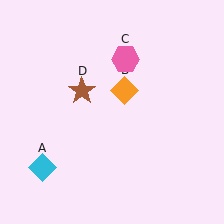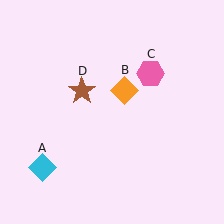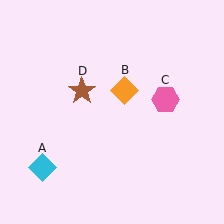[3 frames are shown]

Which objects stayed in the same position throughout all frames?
Cyan diamond (object A) and orange diamond (object B) and brown star (object D) remained stationary.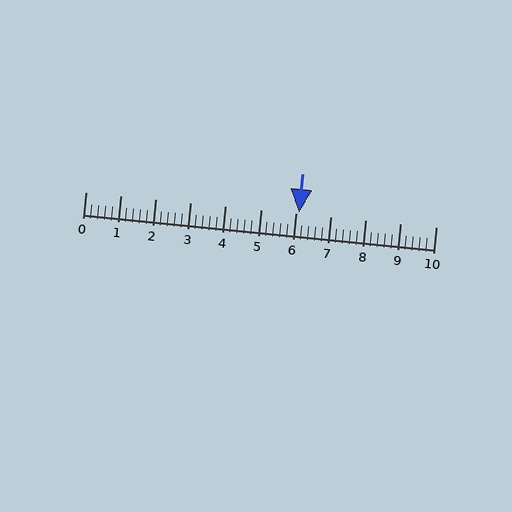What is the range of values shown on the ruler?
The ruler shows values from 0 to 10.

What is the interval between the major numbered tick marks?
The major tick marks are spaced 1 units apart.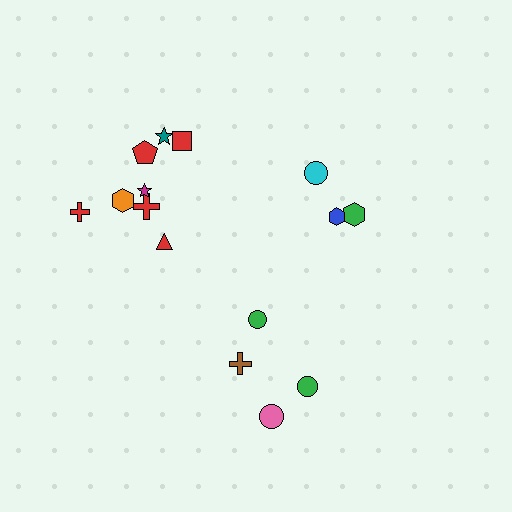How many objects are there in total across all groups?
There are 15 objects.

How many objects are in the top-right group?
There are 3 objects.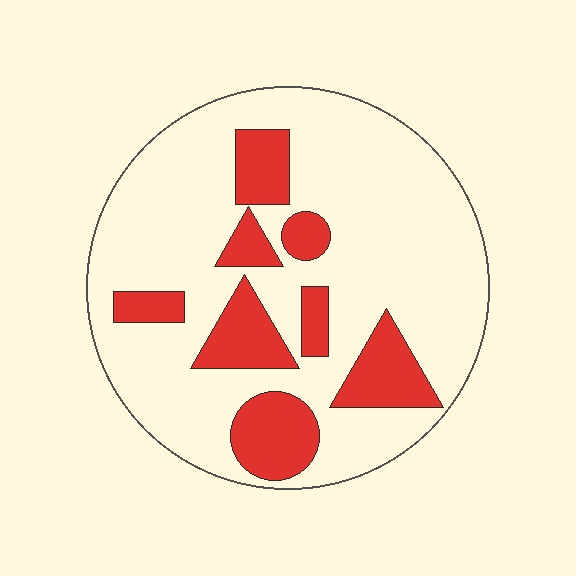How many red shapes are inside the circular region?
8.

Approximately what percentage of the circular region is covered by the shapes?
Approximately 25%.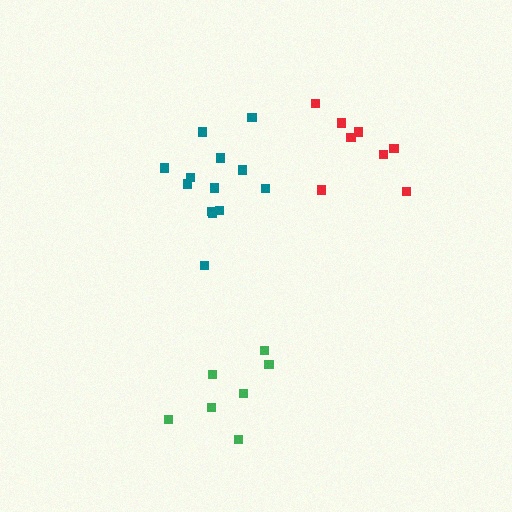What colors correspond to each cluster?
The clusters are colored: teal, green, red.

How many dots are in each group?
Group 1: 13 dots, Group 2: 7 dots, Group 3: 8 dots (28 total).